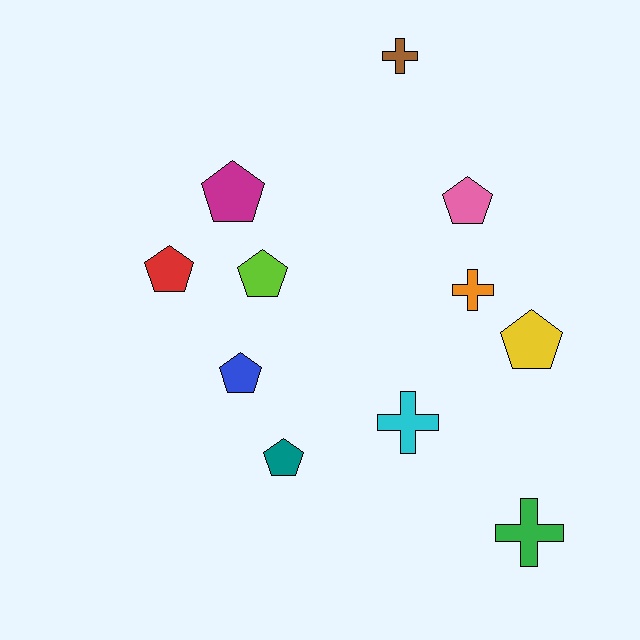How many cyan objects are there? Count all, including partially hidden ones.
There is 1 cyan object.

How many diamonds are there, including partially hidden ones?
There are no diamonds.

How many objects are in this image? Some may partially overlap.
There are 11 objects.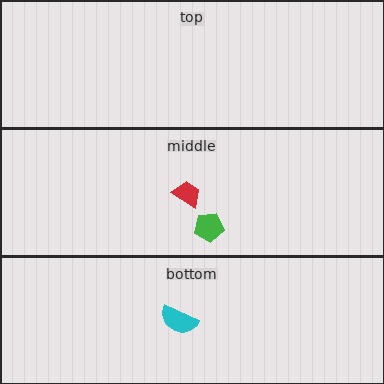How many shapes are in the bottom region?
1.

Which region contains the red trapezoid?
The middle region.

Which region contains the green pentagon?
The middle region.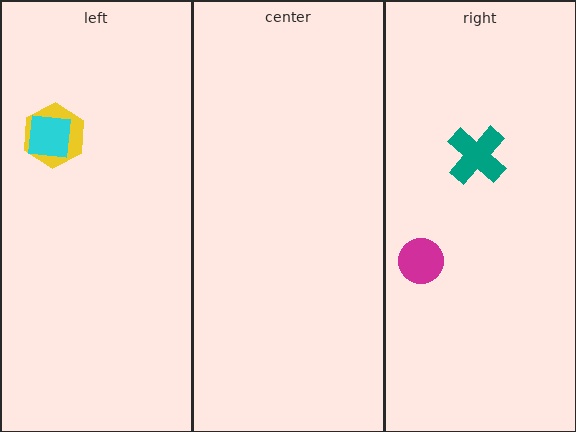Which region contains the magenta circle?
The right region.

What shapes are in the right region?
The teal cross, the magenta circle.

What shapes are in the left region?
The yellow hexagon, the cyan square.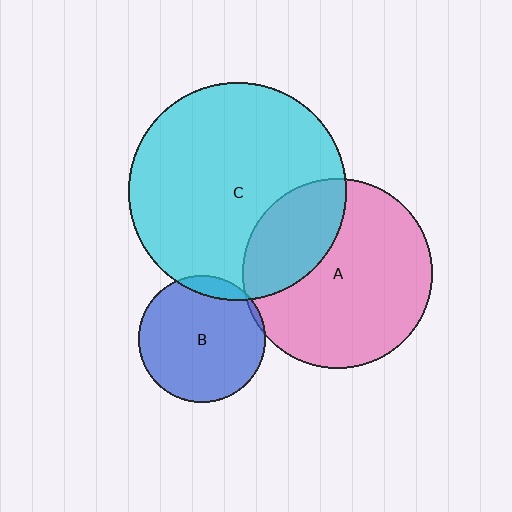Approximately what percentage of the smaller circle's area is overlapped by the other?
Approximately 5%.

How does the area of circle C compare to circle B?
Approximately 3.0 times.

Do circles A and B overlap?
Yes.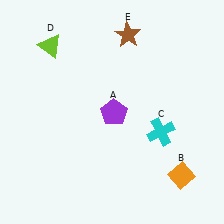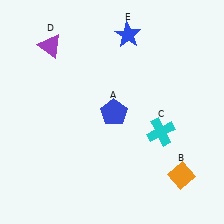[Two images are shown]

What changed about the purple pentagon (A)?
In Image 1, A is purple. In Image 2, it changed to blue.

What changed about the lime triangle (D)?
In Image 1, D is lime. In Image 2, it changed to purple.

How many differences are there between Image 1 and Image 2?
There are 3 differences between the two images.